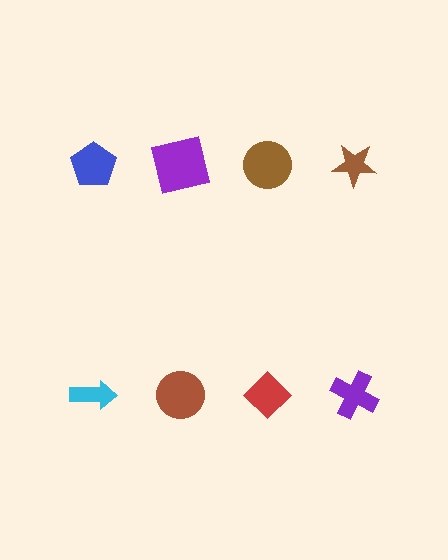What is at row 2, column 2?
A brown circle.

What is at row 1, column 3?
A brown circle.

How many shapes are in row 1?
4 shapes.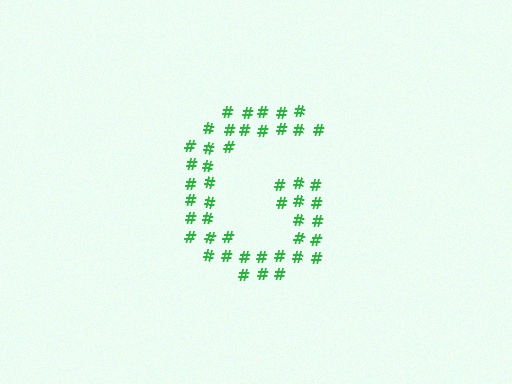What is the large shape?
The large shape is the letter G.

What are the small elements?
The small elements are hash symbols.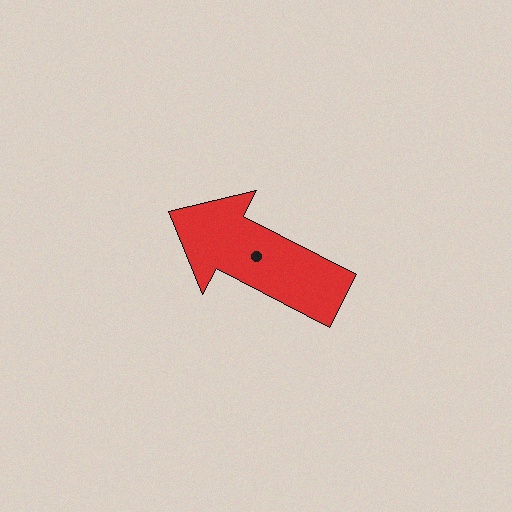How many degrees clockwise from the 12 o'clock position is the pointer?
Approximately 297 degrees.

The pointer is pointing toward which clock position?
Roughly 10 o'clock.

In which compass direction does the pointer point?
Northwest.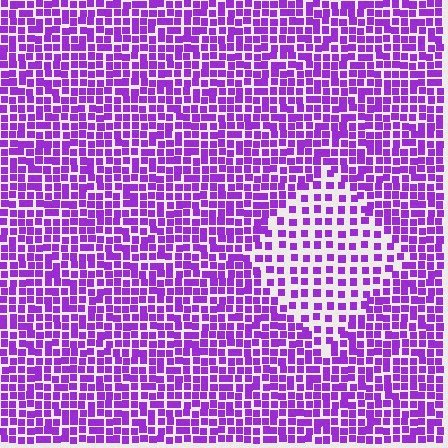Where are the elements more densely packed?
The elements are more densely packed outside the diamond boundary.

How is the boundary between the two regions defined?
The boundary is defined by a change in element density (approximately 1.9x ratio). All elements are the same color, size, and shape.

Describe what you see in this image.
The image contains small purple elements arranged at two different densities. A diamond-shaped region is visible where the elements are less densely packed than the surrounding area.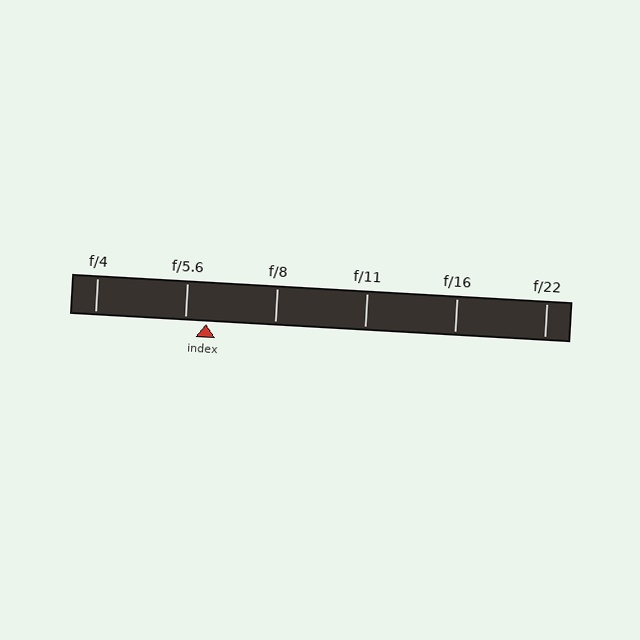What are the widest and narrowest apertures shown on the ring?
The widest aperture shown is f/4 and the narrowest is f/22.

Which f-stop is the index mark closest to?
The index mark is closest to f/5.6.